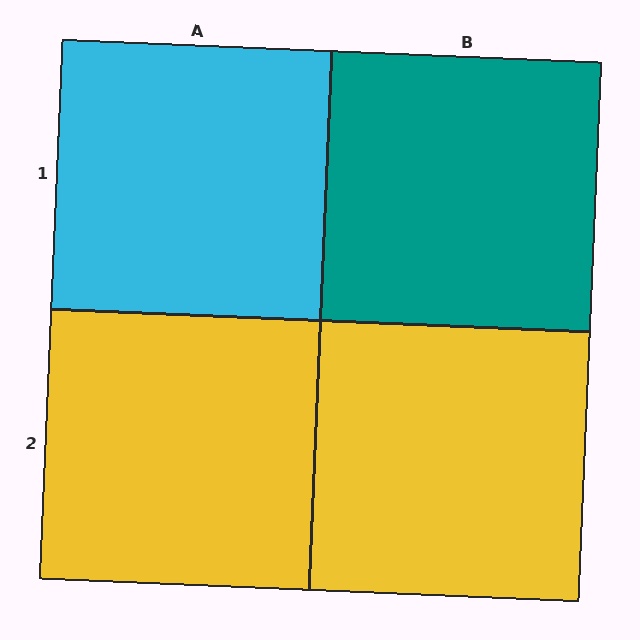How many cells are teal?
1 cell is teal.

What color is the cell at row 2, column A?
Yellow.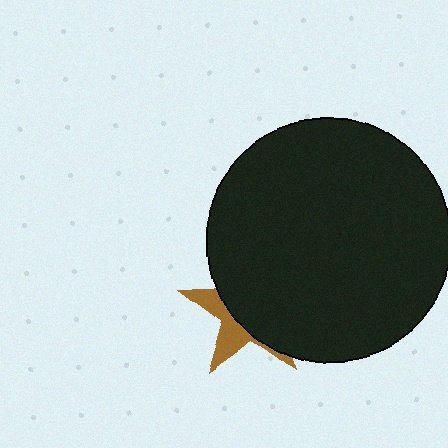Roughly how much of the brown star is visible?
A small part of it is visible (roughly 33%).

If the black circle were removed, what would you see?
You would see the complete brown star.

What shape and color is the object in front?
The object in front is a black circle.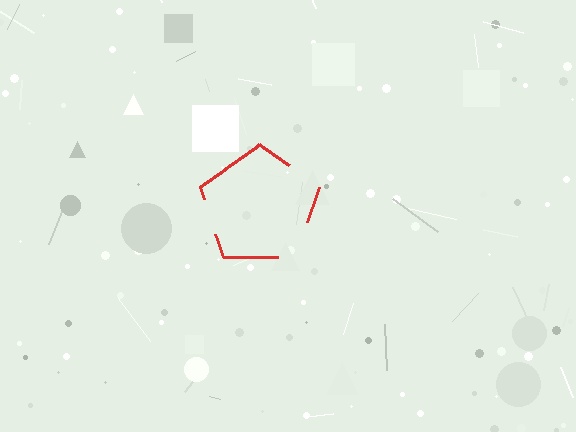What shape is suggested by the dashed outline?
The dashed outline suggests a pentagon.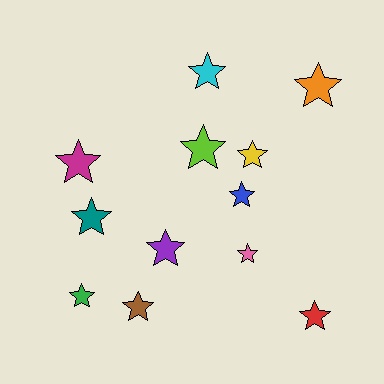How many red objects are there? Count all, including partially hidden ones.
There is 1 red object.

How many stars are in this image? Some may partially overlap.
There are 12 stars.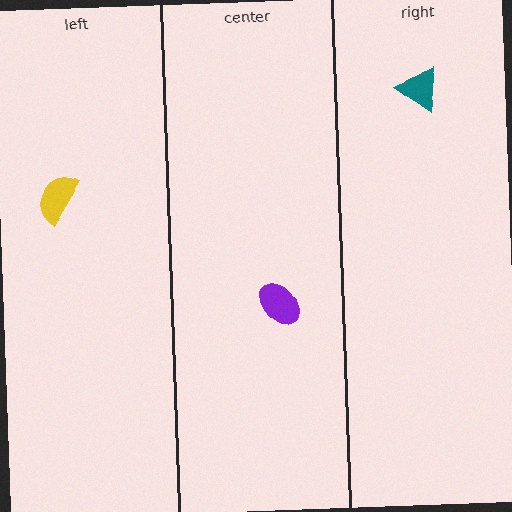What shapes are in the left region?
The yellow semicircle.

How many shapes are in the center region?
1.